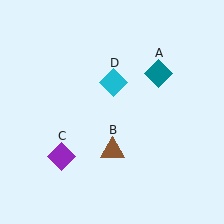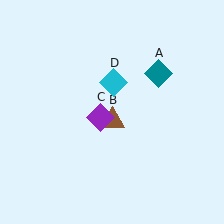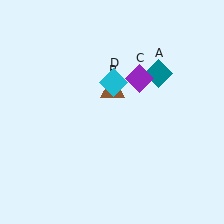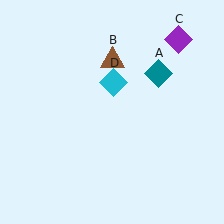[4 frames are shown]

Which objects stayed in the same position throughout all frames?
Teal diamond (object A) and cyan diamond (object D) remained stationary.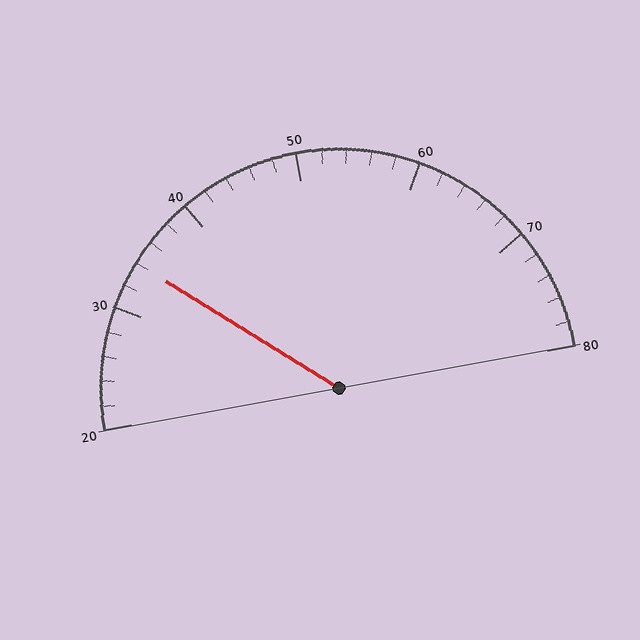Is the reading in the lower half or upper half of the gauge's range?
The reading is in the lower half of the range (20 to 80).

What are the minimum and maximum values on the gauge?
The gauge ranges from 20 to 80.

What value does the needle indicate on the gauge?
The needle indicates approximately 34.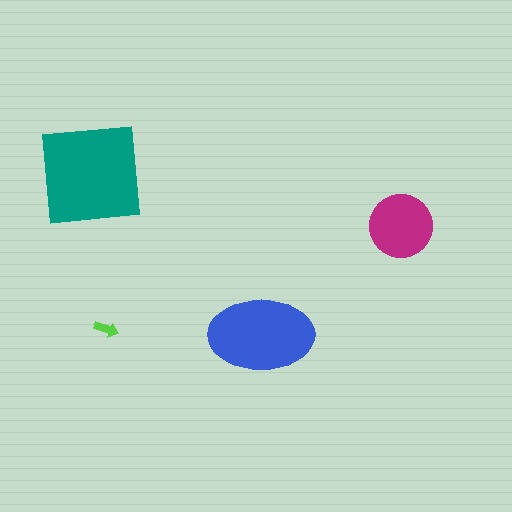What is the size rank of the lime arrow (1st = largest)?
4th.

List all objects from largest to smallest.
The teal square, the blue ellipse, the magenta circle, the lime arrow.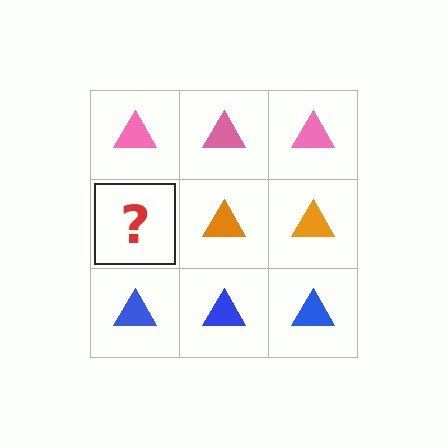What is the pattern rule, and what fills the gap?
The rule is that each row has a consistent color. The gap should be filled with an orange triangle.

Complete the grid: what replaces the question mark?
The question mark should be replaced with an orange triangle.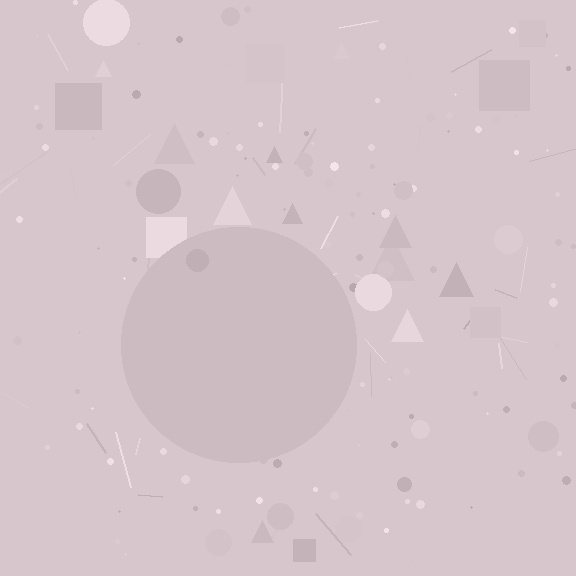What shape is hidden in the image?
A circle is hidden in the image.